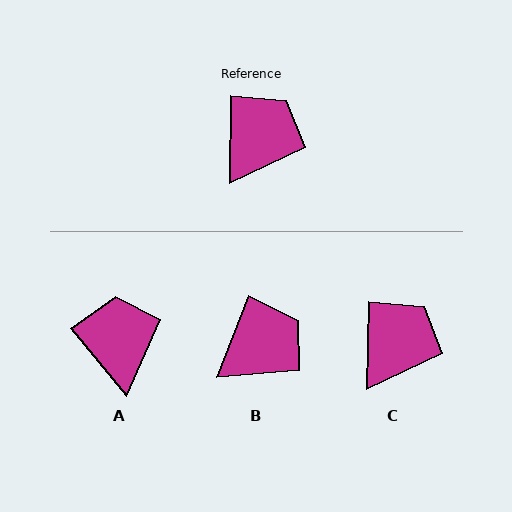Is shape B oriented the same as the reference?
No, it is off by about 21 degrees.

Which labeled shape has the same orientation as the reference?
C.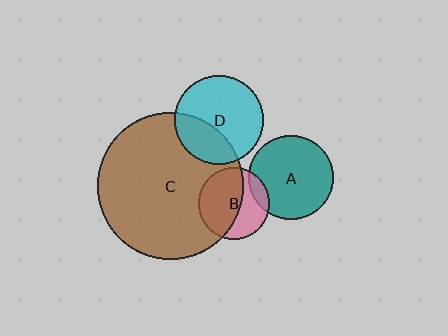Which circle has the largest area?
Circle C (brown).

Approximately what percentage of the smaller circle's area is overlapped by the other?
Approximately 60%.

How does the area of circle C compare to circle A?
Approximately 3.0 times.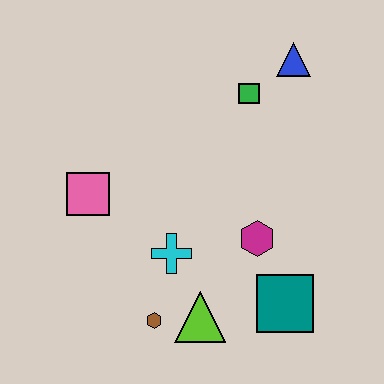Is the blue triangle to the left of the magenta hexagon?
No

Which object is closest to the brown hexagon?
The lime triangle is closest to the brown hexagon.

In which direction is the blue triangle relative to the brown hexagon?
The blue triangle is above the brown hexagon.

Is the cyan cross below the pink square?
Yes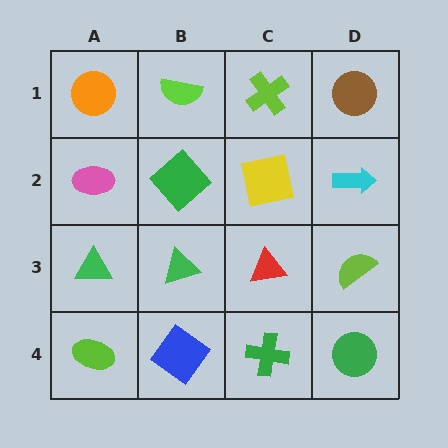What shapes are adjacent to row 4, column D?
A lime semicircle (row 3, column D), a green cross (row 4, column C).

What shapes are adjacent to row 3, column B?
A green diamond (row 2, column B), a blue diamond (row 4, column B), a green triangle (row 3, column A), a red triangle (row 3, column C).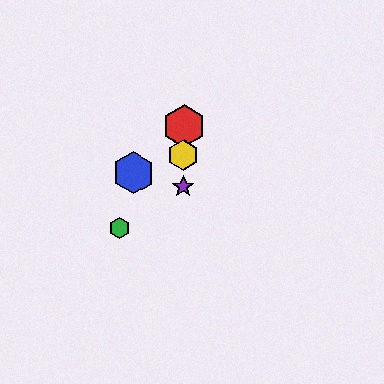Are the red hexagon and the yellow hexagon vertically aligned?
Yes, both are at x≈184.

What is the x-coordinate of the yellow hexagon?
The yellow hexagon is at x≈184.